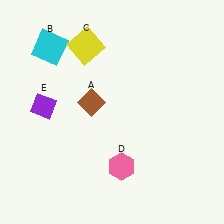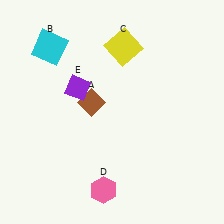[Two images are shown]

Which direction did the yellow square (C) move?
The yellow square (C) moved right.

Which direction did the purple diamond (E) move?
The purple diamond (E) moved right.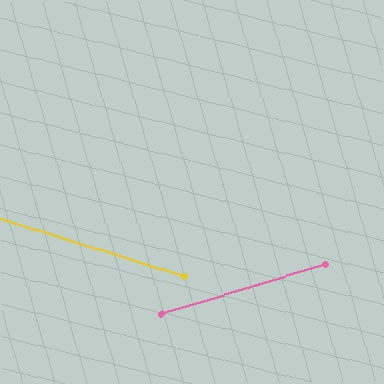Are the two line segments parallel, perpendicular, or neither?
Neither parallel nor perpendicular — they differ by about 34°.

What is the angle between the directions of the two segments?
Approximately 34 degrees.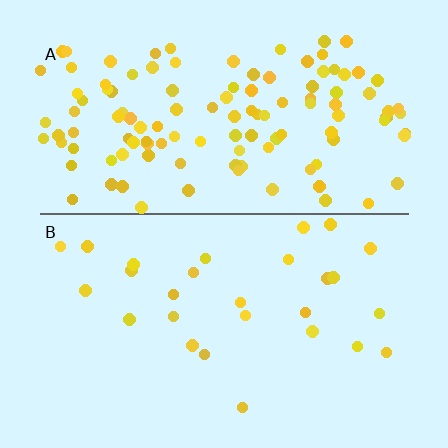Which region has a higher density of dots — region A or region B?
A (the top).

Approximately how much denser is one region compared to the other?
Approximately 4.3× — region A over region B.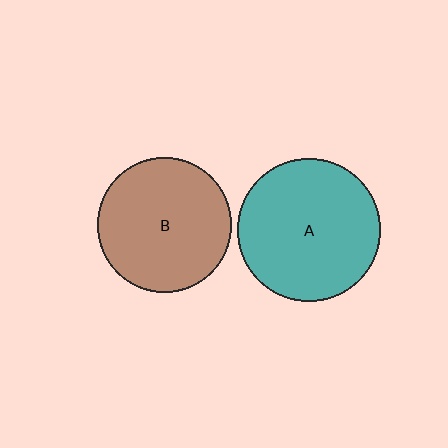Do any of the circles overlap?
No, none of the circles overlap.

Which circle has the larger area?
Circle A (teal).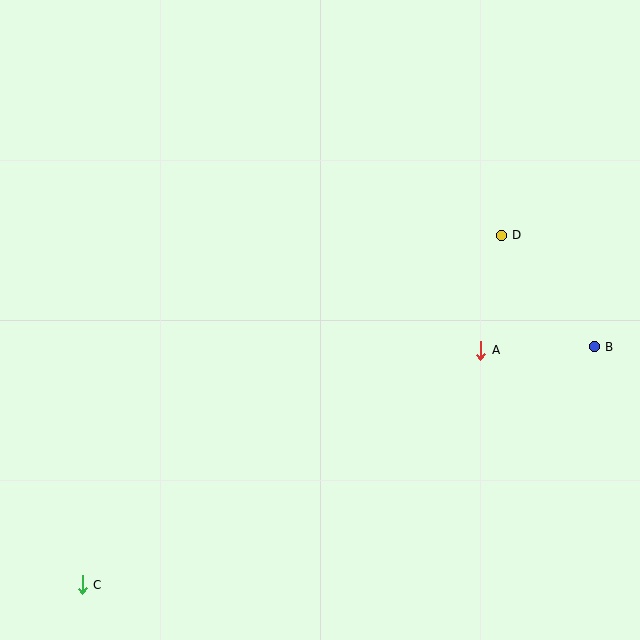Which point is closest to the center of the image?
Point A at (481, 350) is closest to the center.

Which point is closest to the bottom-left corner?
Point C is closest to the bottom-left corner.